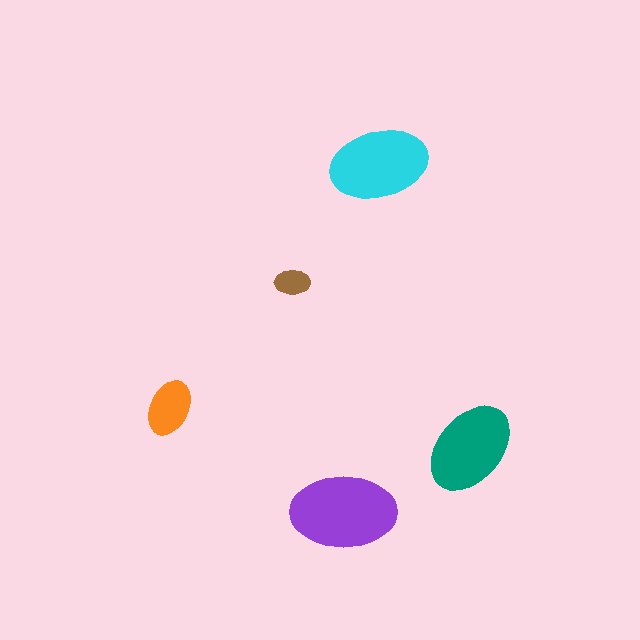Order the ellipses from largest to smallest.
the purple one, the cyan one, the teal one, the orange one, the brown one.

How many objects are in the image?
There are 5 objects in the image.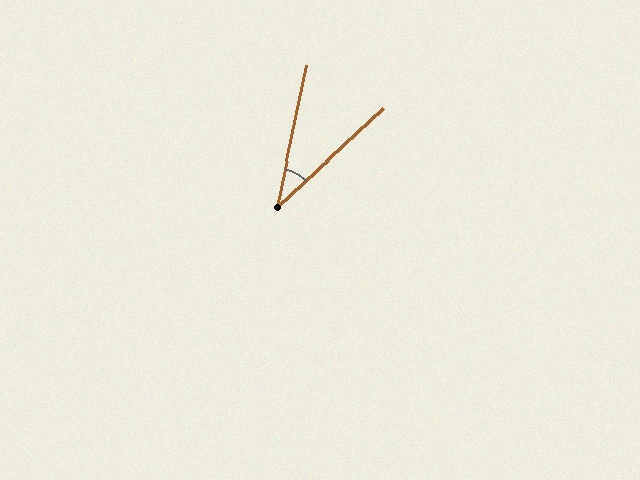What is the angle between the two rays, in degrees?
Approximately 36 degrees.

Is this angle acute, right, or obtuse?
It is acute.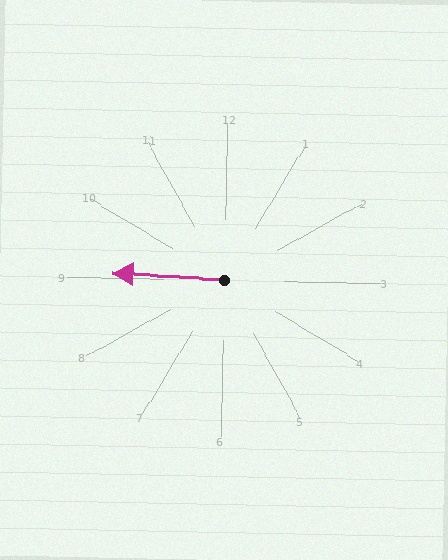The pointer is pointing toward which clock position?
Roughly 9 o'clock.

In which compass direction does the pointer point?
West.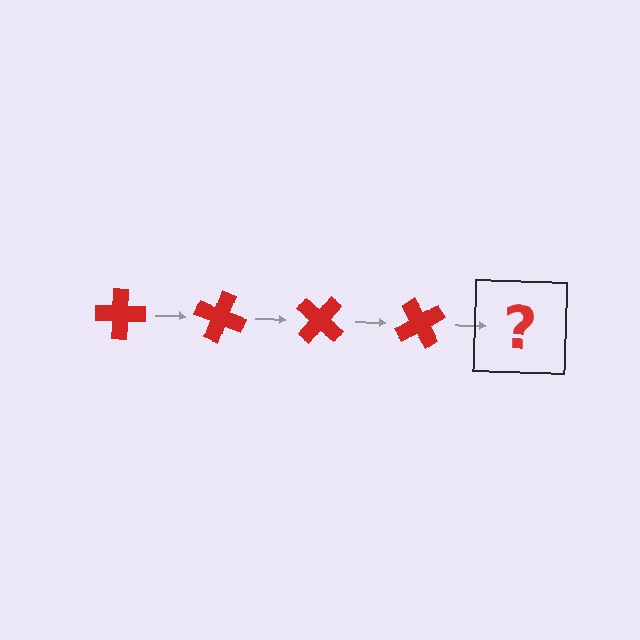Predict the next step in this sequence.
The next step is a red cross rotated 80 degrees.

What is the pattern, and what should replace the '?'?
The pattern is that the cross rotates 20 degrees each step. The '?' should be a red cross rotated 80 degrees.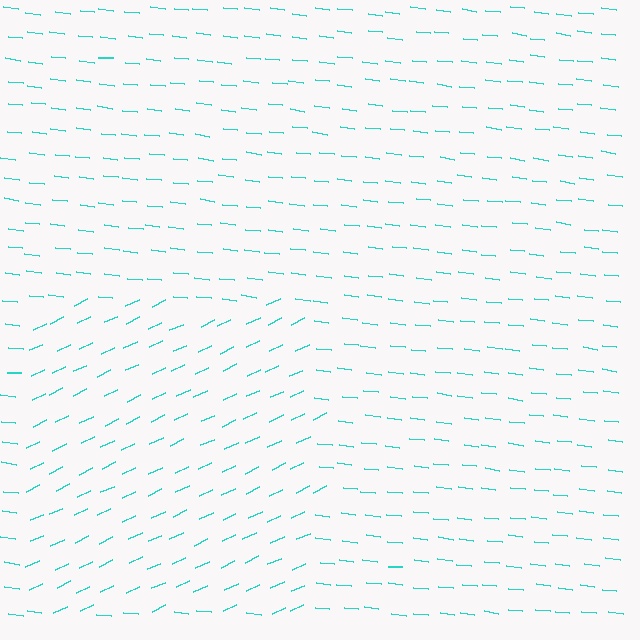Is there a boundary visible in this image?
Yes, there is a texture boundary formed by a change in line orientation.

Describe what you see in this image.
The image is filled with small cyan line segments. A rectangle region in the image has lines oriented differently from the surrounding lines, creating a visible texture boundary.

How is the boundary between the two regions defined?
The boundary is defined purely by a change in line orientation (approximately 31 degrees difference). All lines are the same color and thickness.